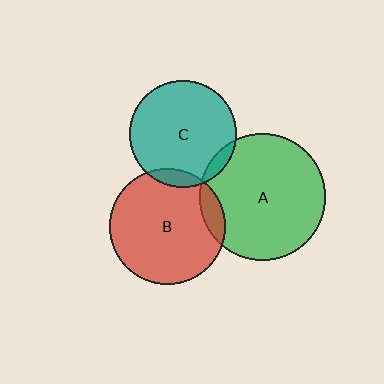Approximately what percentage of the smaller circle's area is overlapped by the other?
Approximately 10%.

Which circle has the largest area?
Circle A (green).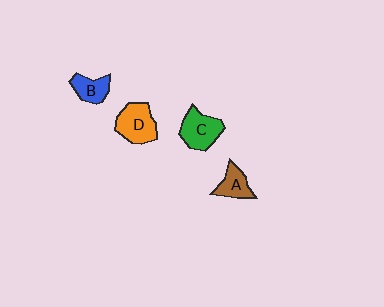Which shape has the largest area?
Shape D (orange).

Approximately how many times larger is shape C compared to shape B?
Approximately 1.5 times.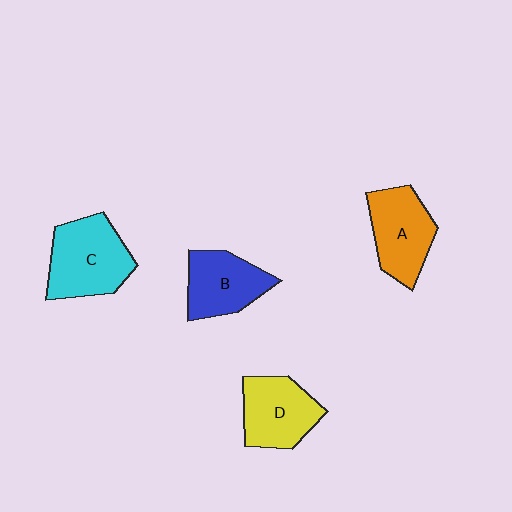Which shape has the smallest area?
Shape B (blue).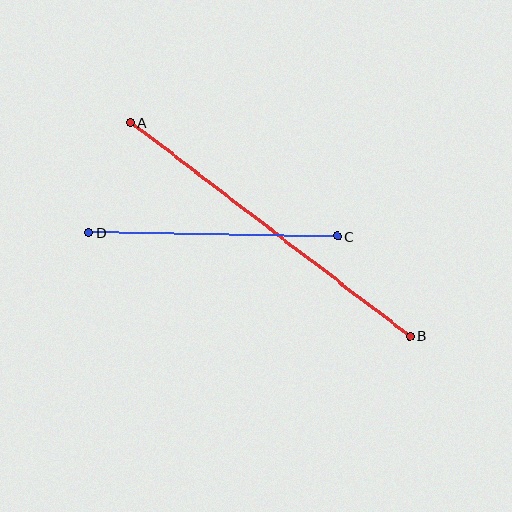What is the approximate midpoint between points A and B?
The midpoint is at approximately (270, 229) pixels.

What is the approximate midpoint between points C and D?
The midpoint is at approximately (213, 234) pixels.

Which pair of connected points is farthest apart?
Points A and B are farthest apart.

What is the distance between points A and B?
The distance is approximately 352 pixels.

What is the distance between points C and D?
The distance is approximately 249 pixels.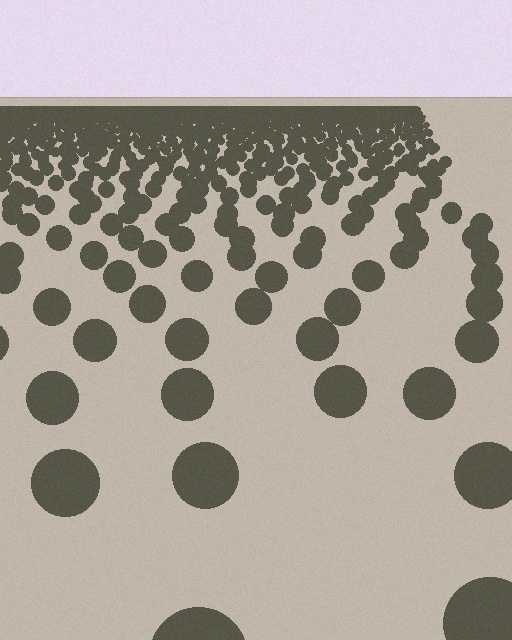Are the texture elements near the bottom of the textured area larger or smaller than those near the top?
Larger. Near the bottom, elements are closer to the viewer and appear at a bigger on-screen size.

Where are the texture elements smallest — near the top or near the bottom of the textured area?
Near the top.